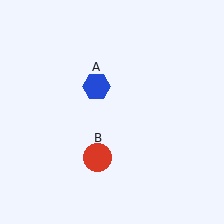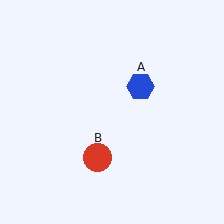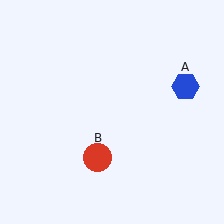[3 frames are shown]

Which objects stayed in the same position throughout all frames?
Red circle (object B) remained stationary.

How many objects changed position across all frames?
1 object changed position: blue hexagon (object A).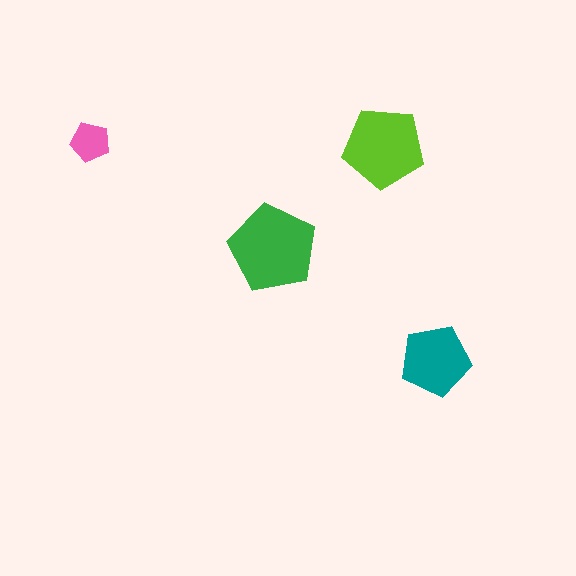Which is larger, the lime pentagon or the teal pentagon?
The lime one.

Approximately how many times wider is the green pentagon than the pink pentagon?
About 2 times wider.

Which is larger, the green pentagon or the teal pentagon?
The green one.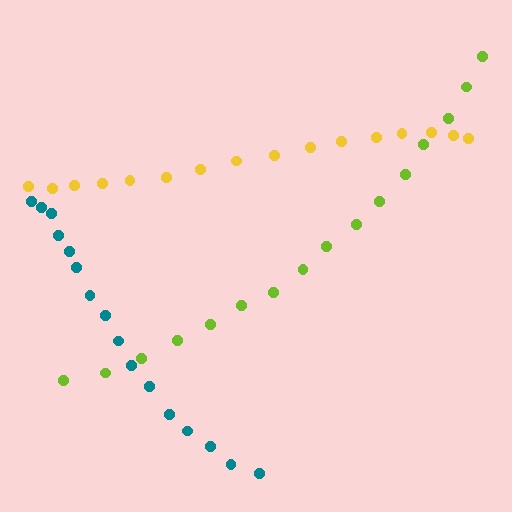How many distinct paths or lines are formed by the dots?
There are 3 distinct paths.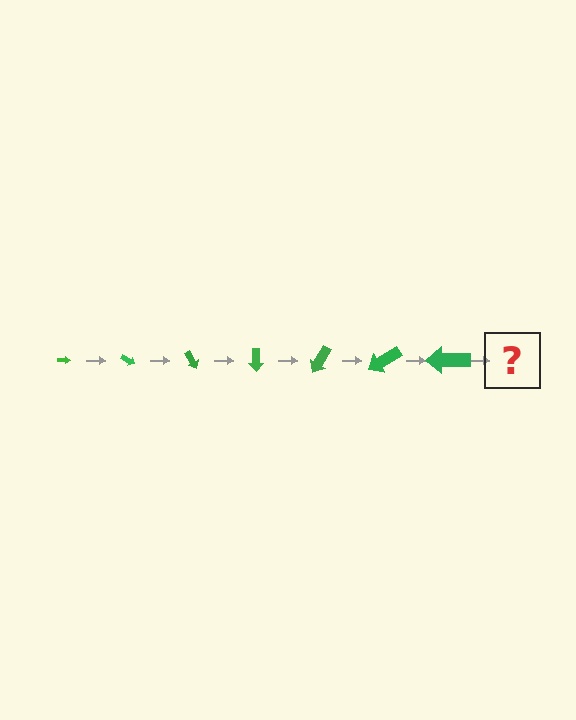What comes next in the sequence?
The next element should be an arrow, larger than the previous one and rotated 210 degrees from the start.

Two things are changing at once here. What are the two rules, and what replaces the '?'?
The two rules are that the arrow grows larger each step and it rotates 30 degrees each step. The '?' should be an arrow, larger than the previous one and rotated 210 degrees from the start.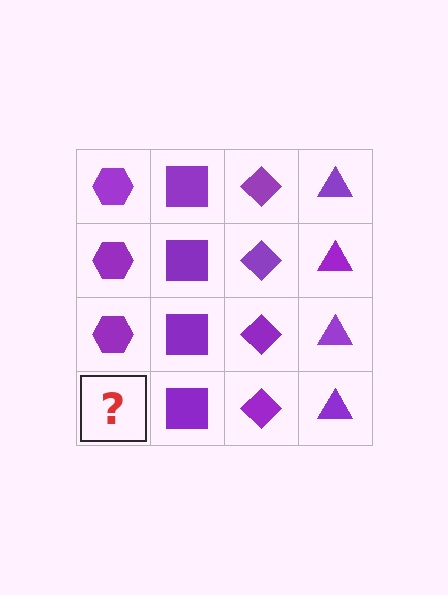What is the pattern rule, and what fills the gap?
The rule is that each column has a consistent shape. The gap should be filled with a purple hexagon.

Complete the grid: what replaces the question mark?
The question mark should be replaced with a purple hexagon.